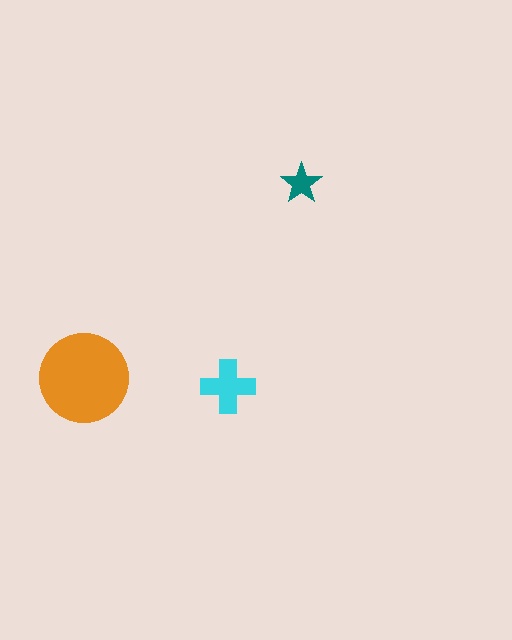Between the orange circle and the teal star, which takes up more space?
The orange circle.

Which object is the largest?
The orange circle.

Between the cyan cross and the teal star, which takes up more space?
The cyan cross.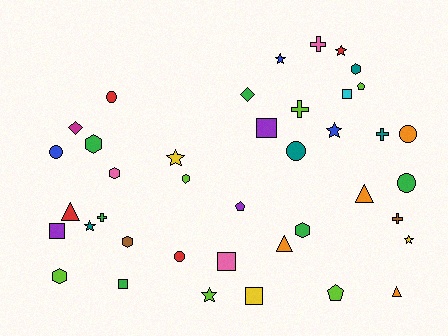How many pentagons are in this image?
There are 3 pentagons.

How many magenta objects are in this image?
There is 1 magenta object.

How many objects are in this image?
There are 40 objects.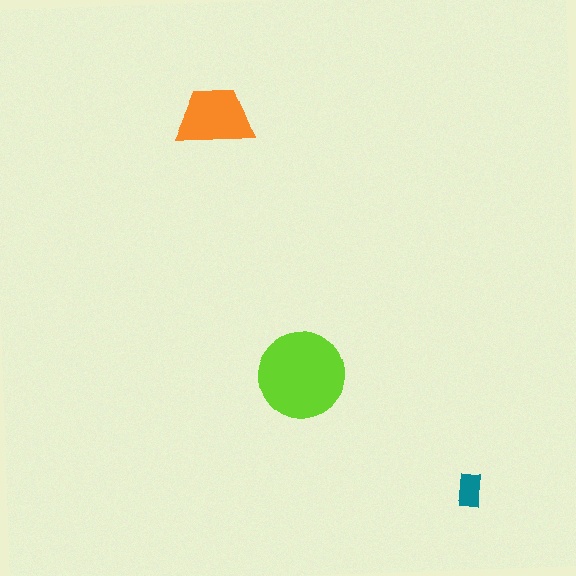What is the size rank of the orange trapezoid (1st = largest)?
2nd.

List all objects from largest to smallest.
The lime circle, the orange trapezoid, the teal rectangle.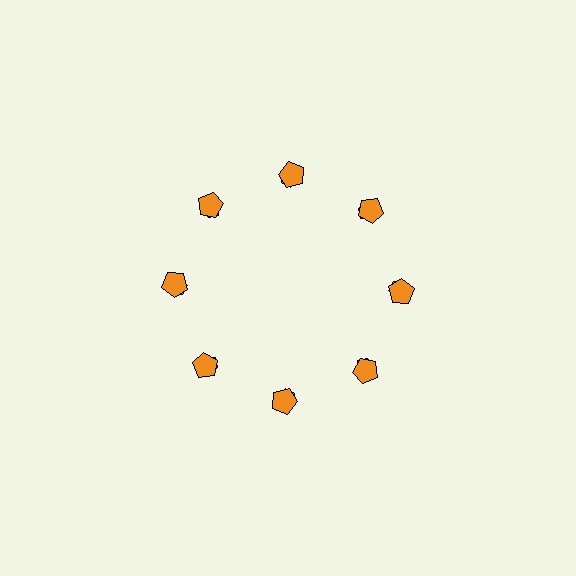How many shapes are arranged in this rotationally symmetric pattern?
There are 16 shapes, arranged in 8 groups of 2.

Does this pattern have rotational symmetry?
Yes, this pattern has 8-fold rotational symmetry. It looks the same after rotating 45 degrees around the center.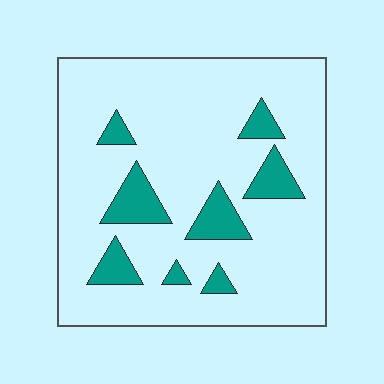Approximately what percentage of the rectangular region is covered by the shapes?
Approximately 15%.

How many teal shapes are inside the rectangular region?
8.